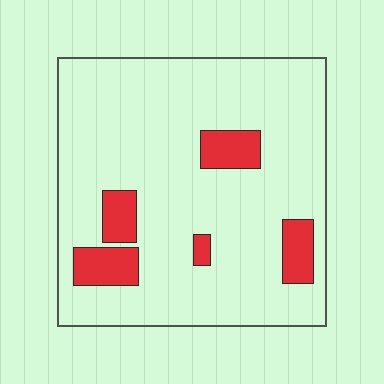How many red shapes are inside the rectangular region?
5.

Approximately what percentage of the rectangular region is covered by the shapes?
Approximately 15%.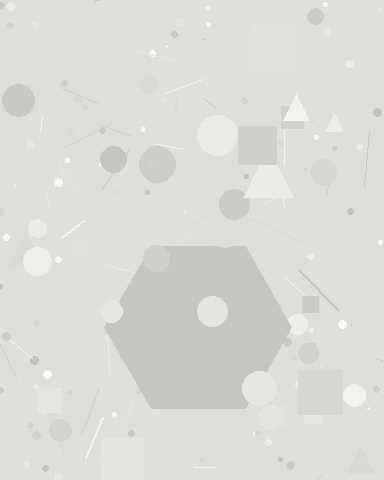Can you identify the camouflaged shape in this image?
The camouflaged shape is a hexagon.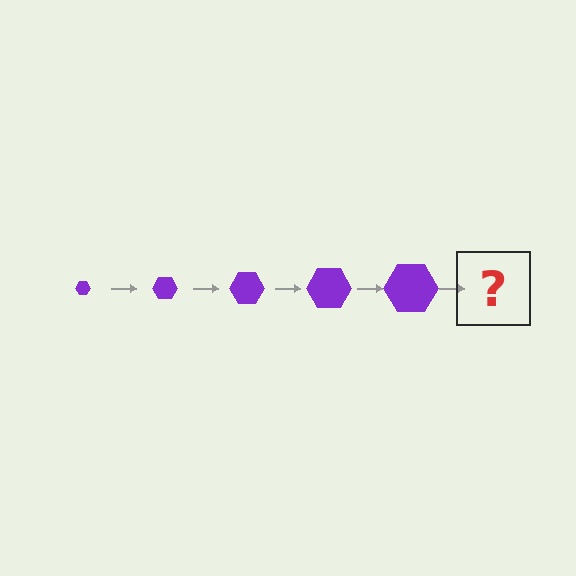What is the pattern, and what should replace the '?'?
The pattern is that the hexagon gets progressively larger each step. The '?' should be a purple hexagon, larger than the previous one.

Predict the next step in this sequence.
The next step is a purple hexagon, larger than the previous one.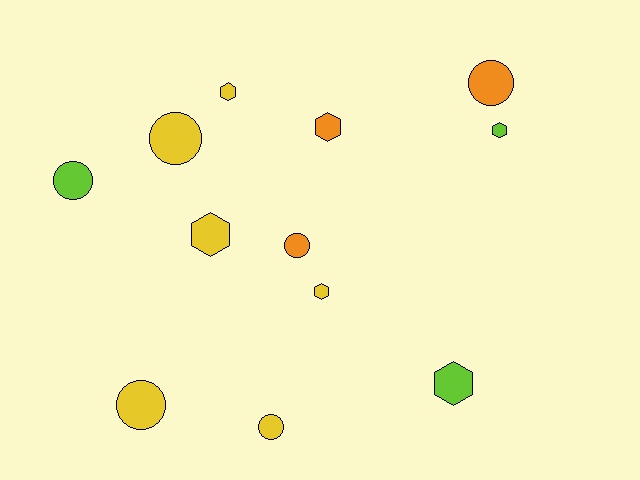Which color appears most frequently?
Yellow, with 6 objects.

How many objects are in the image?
There are 12 objects.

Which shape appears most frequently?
Circle, with 6 objects.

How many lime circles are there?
There is 1 lime circle.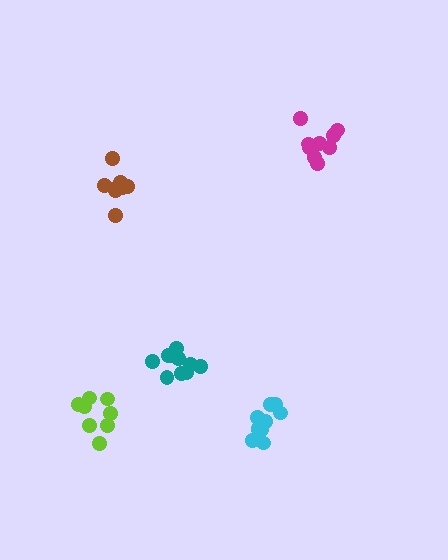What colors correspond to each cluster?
The clusters are colored: lime, teal, cyan, magenta, brown.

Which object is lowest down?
The cyan cluster is bottommost.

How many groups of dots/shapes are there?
There are 5 groups.